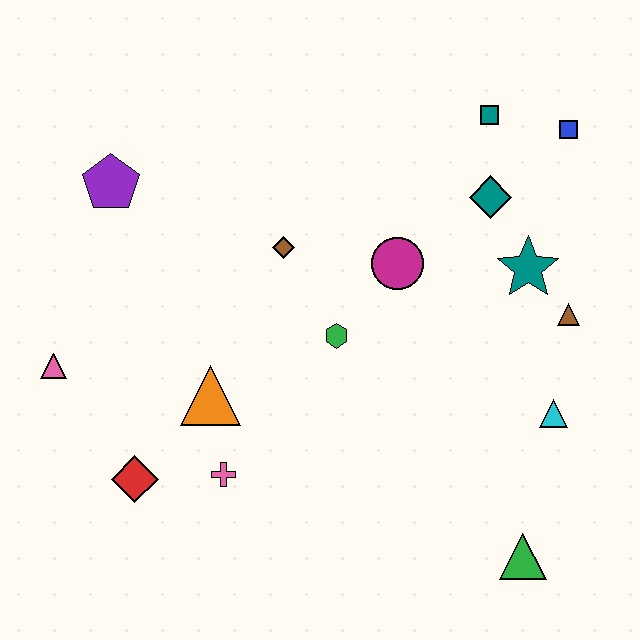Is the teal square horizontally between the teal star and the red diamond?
Yes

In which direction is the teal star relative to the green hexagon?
The teal star is to the right of the green hexagon.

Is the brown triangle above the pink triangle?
Yes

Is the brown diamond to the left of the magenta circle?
Yes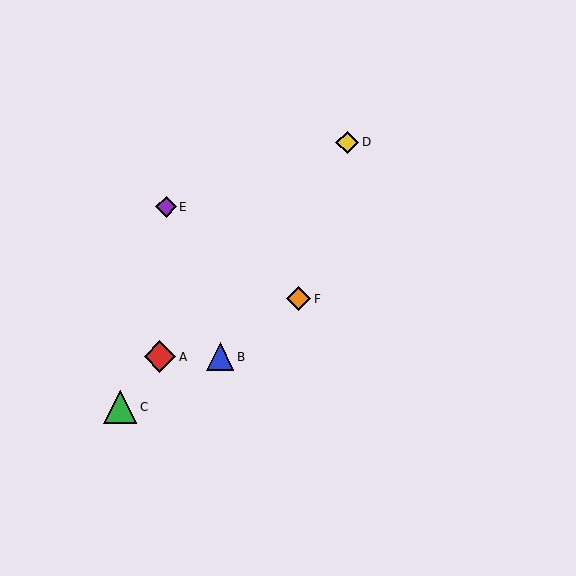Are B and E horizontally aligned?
No, B is at y≈357 and E is at y≈207.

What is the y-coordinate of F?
Object F is at y≈299.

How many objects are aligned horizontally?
2 objects (A, B) are aligned horizontally.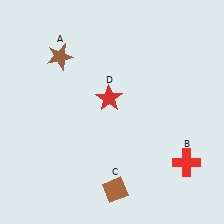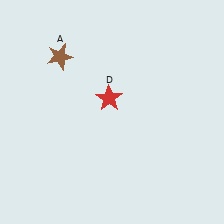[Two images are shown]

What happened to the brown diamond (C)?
The brown diamond (C) was removed in Image 2. It was in the bottom-right area of Image 1.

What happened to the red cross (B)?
The red cross (B) was removed in Image 2. It was in the bottom-right area of Image 1.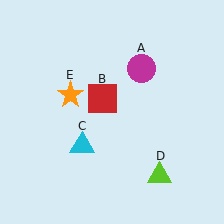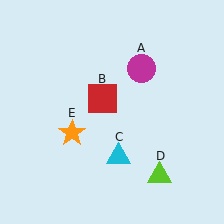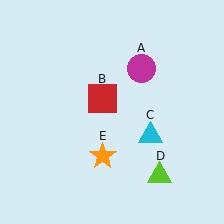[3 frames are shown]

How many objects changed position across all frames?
2 objects changed position: cyan triangle (object C), orange star (object E).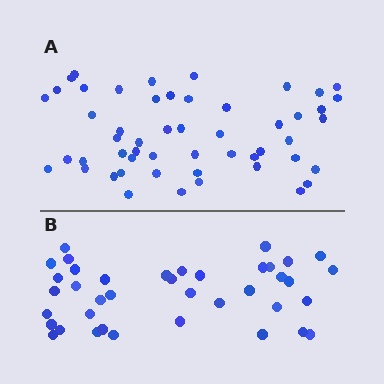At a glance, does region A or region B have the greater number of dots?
Region A (the top region) has more dots.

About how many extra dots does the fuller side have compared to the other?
Region A has approximately 15 more dots than region B.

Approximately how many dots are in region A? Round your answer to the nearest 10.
About 50 dots. (The exact count is 52, which rounds to 50.)